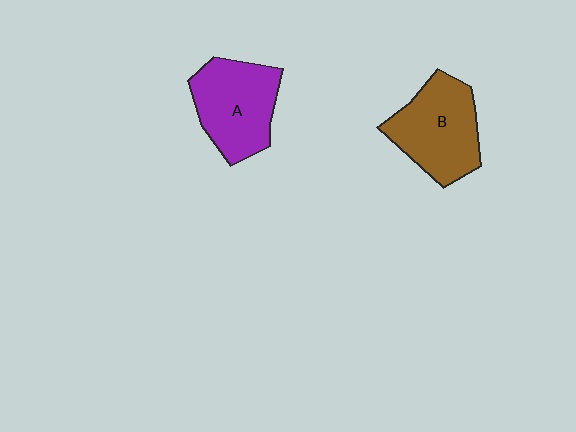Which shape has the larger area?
Shape B (brown).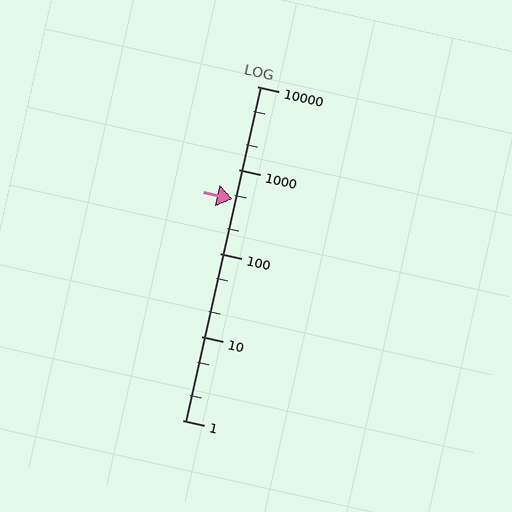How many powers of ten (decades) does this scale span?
The scale spans 4 decades, from 1 to 10000.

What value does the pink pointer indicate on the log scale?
The pointer indicates approximately 450.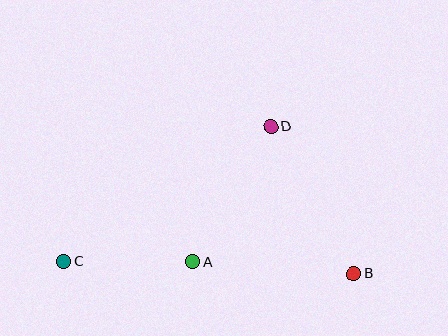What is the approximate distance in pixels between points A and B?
The distance between A and B is approximately 162 pixels.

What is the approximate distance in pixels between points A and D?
The distance between A and D is approximately 156 pixels.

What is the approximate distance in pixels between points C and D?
The distance between C and D is approximately 246 pixels.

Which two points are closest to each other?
Points A and C are closest to each other.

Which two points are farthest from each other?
Points B and C are farthest from each other.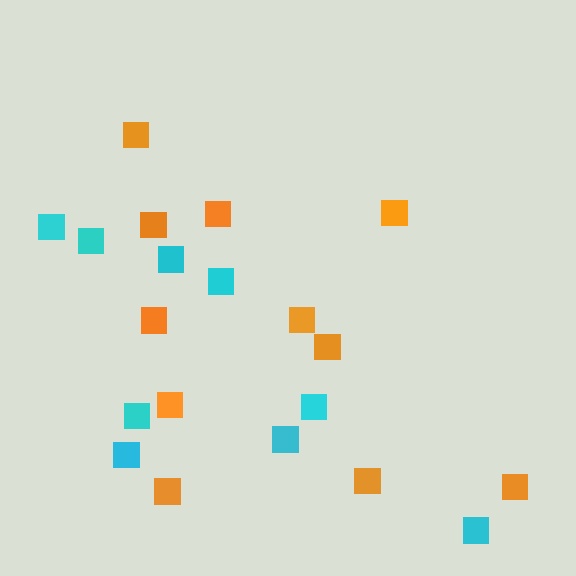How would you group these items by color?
There are 2 groups: one group of orange squares (11) and one group of cyan squares (9).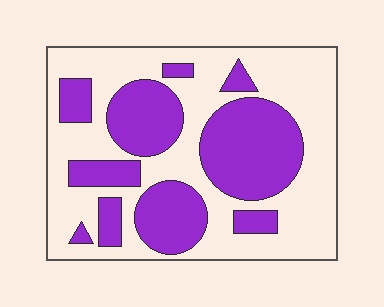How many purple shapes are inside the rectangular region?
10.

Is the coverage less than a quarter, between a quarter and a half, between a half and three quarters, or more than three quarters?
Between a quarter and a half.